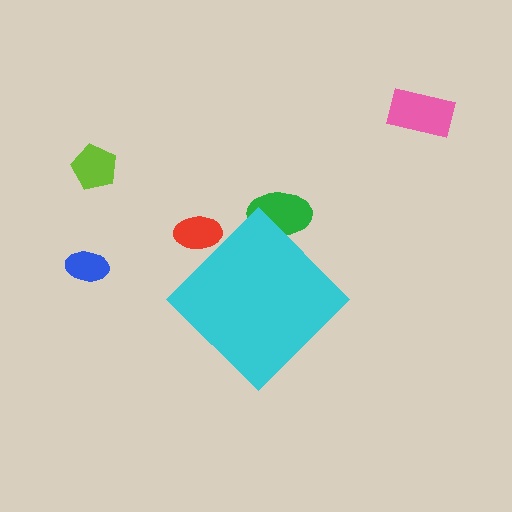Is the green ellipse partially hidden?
Yes, the green ellipse is partially hidden behind the cyan diamond.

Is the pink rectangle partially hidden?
No, the pink rectangle is fully visible.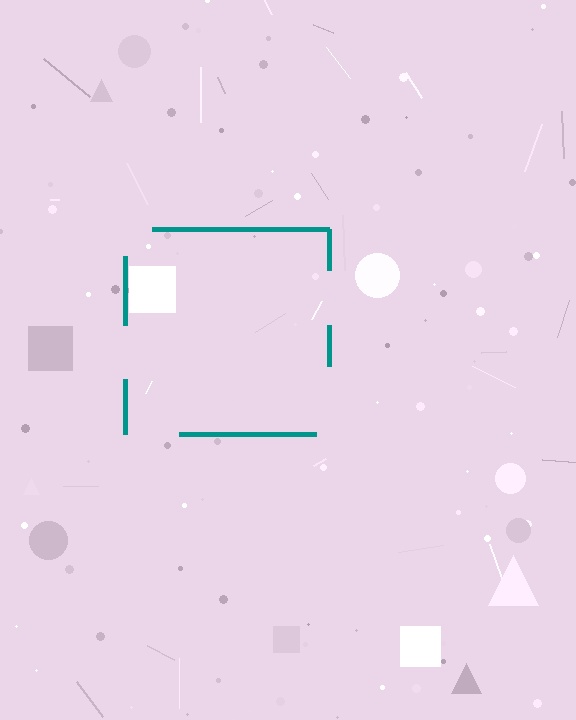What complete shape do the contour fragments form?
The contour fragments form a square.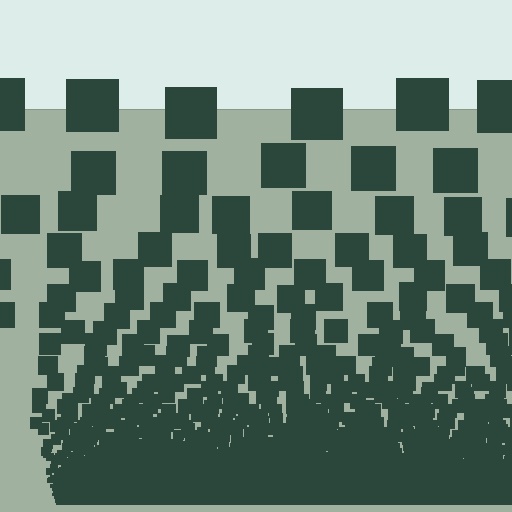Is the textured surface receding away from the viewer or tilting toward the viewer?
The surface appears to tilt toward the viewer. Texture elements get larger and sparser toward the top.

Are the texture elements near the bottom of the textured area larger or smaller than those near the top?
Smaller. The gradient is inverted — elements near the bottom are smaller and denser.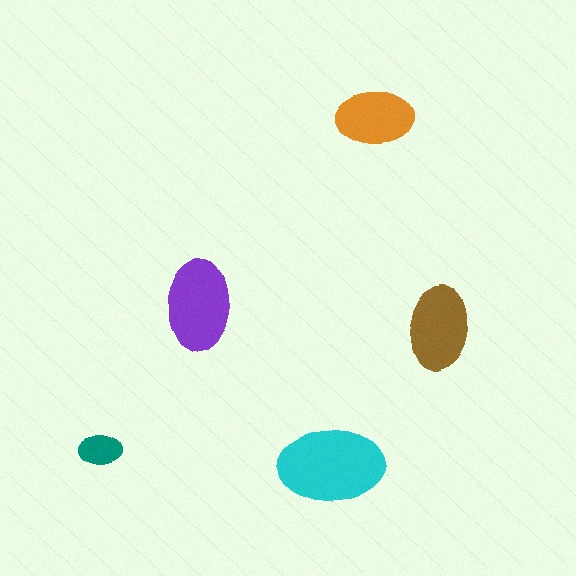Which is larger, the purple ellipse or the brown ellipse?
The purple one.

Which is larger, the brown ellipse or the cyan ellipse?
The cyan one.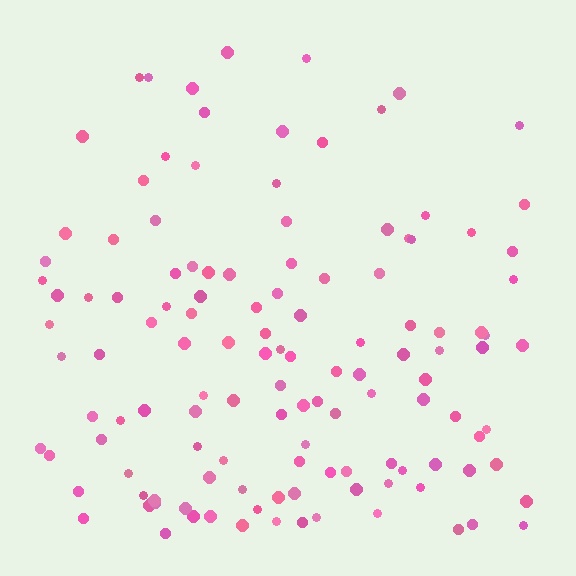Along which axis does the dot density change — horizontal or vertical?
Vertical.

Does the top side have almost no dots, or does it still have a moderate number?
Still a moderate number, just noticeably fewer than the bottom.